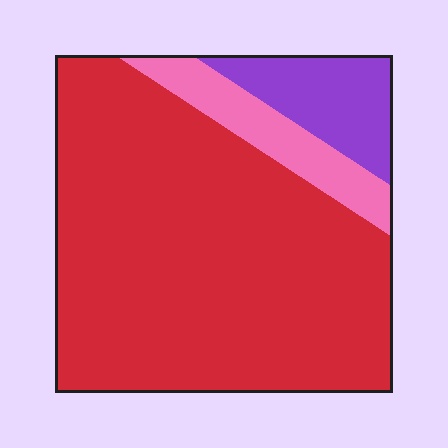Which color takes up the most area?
Red, at roughly 80%.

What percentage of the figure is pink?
Pink takes up less than a sixth of the figure.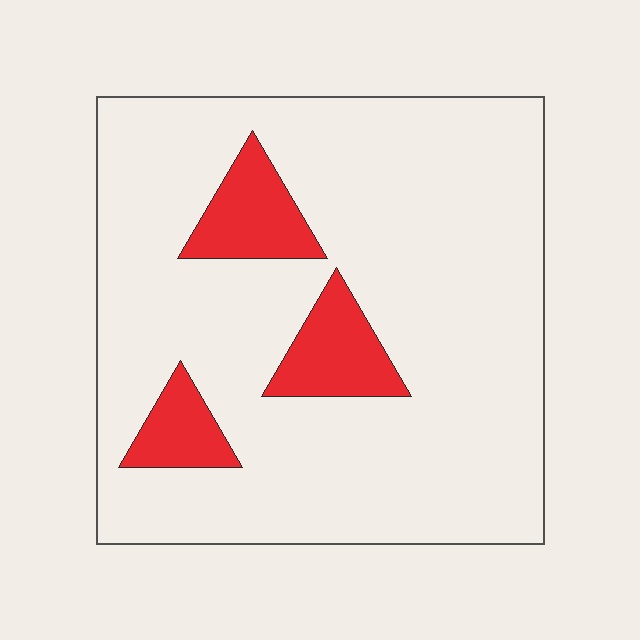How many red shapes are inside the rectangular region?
3.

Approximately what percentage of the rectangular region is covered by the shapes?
Approximately 15%.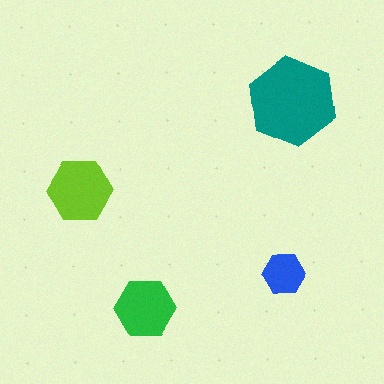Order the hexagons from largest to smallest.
the teal one, the lime one, the green one, the blue one.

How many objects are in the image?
There are 4 objects in the image.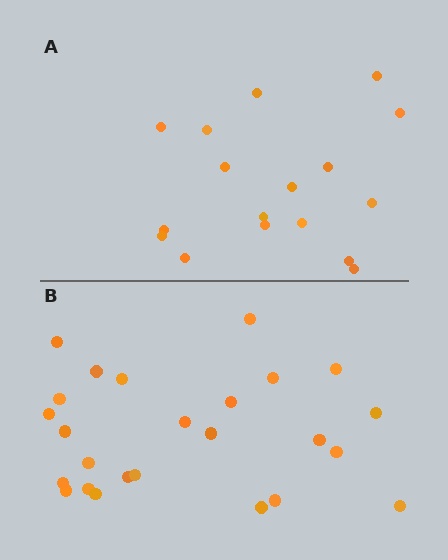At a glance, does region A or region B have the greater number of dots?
Region B (the bottom region) has more dots.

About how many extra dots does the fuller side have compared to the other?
Region B has roughly 8 or so more dots than region A.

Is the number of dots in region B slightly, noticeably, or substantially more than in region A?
Region B has substantially more. The ratio is roughly 1.5 to 1.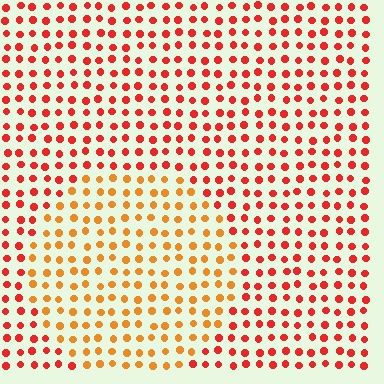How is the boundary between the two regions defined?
The boundary is defined purely by a slight shift in hue (about 32 degrees). Spacing, size, and orientation are identical on both sides.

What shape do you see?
I see a circle.